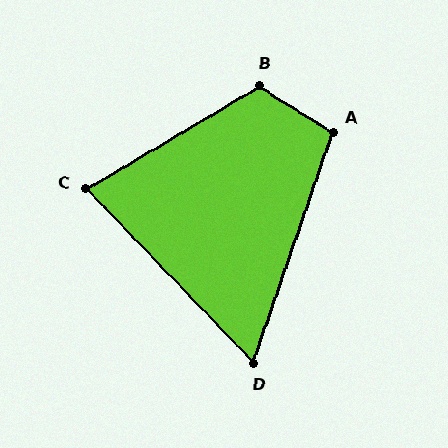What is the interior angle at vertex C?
Approximately 77 degrees (acute).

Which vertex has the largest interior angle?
B, at approximately 117 degrees.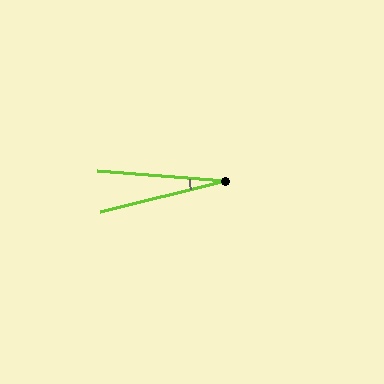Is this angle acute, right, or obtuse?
It is acute.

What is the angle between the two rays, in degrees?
Approximately 18 degrees.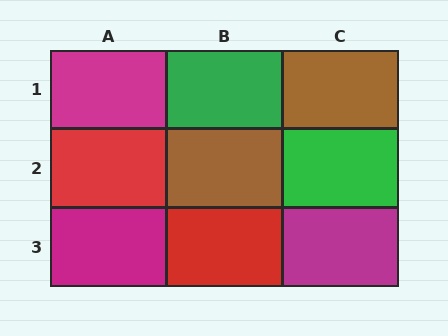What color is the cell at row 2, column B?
Brown.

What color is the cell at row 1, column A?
Magenta.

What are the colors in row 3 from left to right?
Magenta, red, magenta.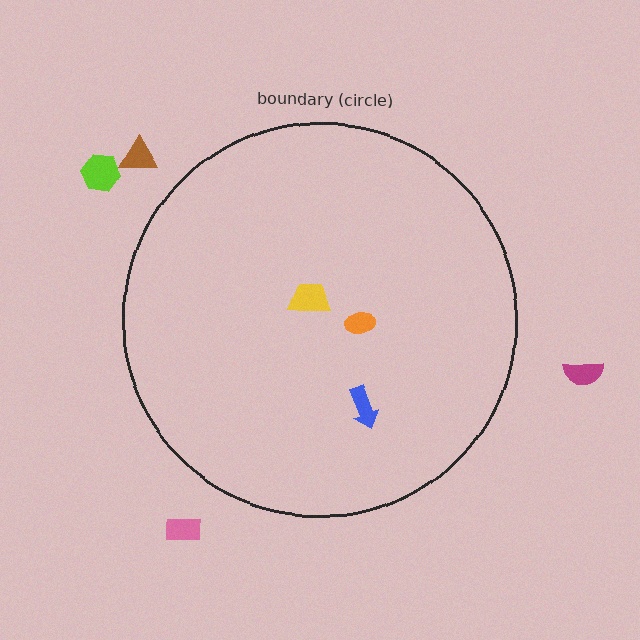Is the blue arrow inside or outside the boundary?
Inside.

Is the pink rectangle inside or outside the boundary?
Outside.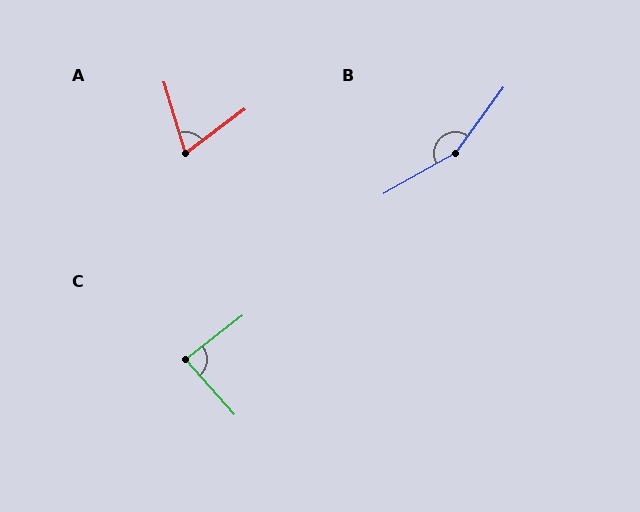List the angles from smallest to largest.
A (70°), C (86°), B (156°).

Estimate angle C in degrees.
Approximately 86 degrees.